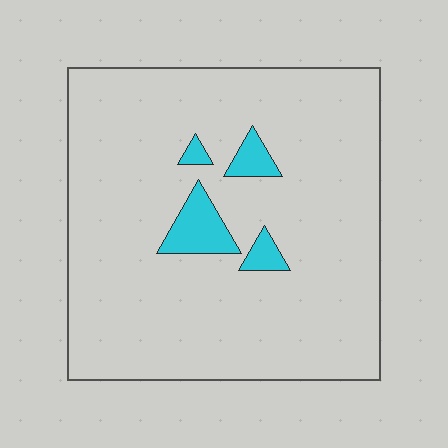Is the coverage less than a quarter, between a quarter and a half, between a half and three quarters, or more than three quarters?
Less than a quarter.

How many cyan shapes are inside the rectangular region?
4.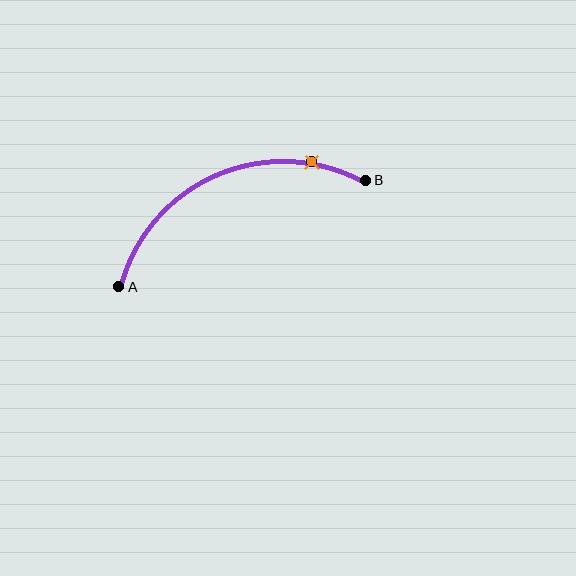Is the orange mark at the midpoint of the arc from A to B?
No. The orange mark lies on the arc but is closer to endpoint B. The arc midpoint would be at the point on the curve equidistant along the arc from both A and B.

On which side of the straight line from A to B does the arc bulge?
The arc bulges above the straight line connecting A and B.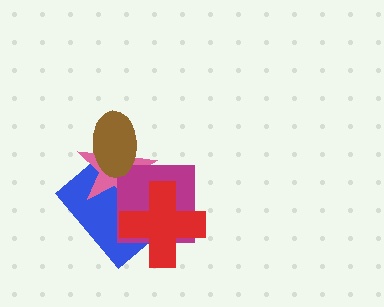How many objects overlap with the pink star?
4 objects overlap with the pink star.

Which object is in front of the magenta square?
The red cross is in front of the magenta square.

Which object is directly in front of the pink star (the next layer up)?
The magenta square is directly in front of the pink star.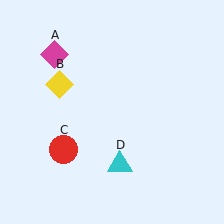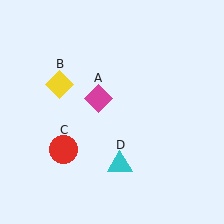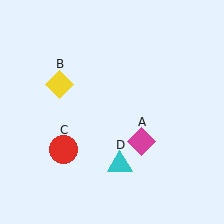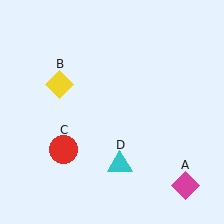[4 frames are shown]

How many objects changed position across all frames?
1 object changed position: magenta diamond (object A).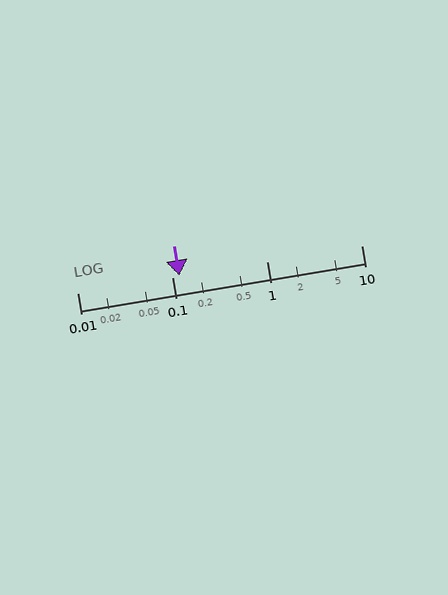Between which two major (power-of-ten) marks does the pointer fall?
The pointer is between 0.1 and 1.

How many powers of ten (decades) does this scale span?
The scale spans 3 decades, from 0.01 to 10.